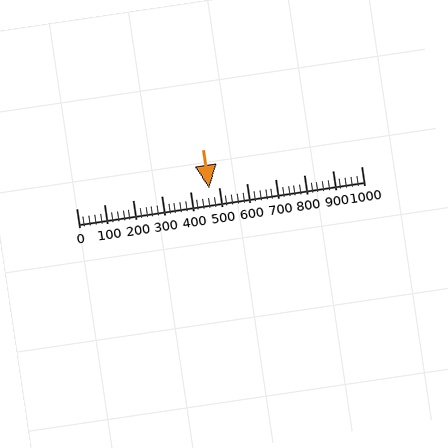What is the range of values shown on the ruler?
The ruler shows values from 0 to 1000.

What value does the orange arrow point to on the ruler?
The orange arrow points to approximately 466.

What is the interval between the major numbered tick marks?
The major tick marks are spaced 100 units apart.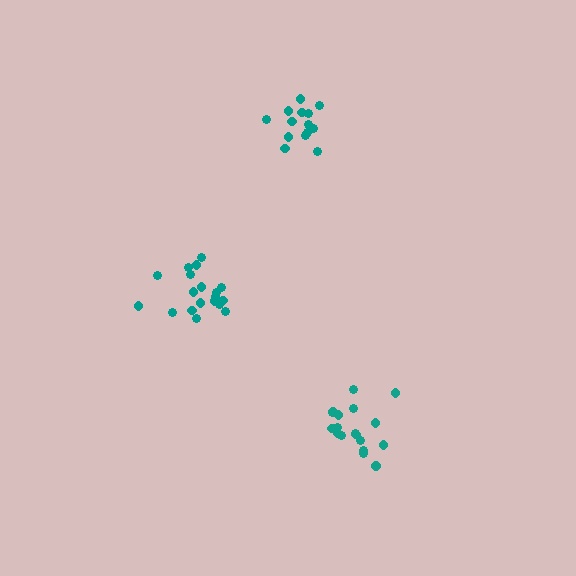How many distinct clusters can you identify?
There are 3 distinct clusters.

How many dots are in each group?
Group 1: 18 dots, Group 2: 19 dots, Group 3: 14 dots (51 total).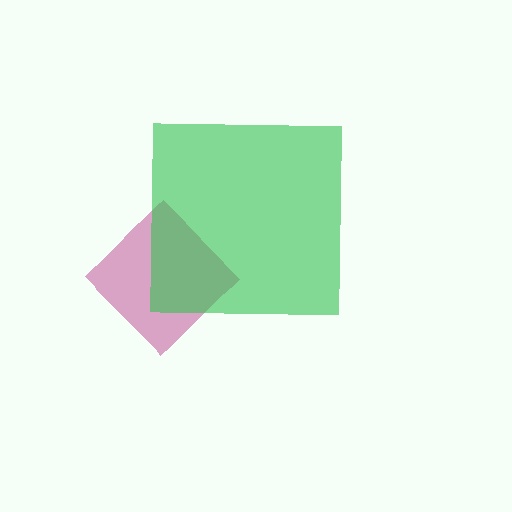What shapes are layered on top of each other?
The layered shapes are: a magenta diamond, a green square.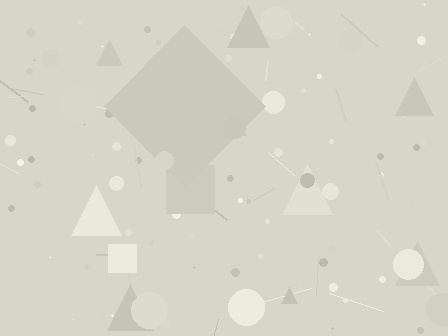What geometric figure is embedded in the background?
A diamond is embedded in the background.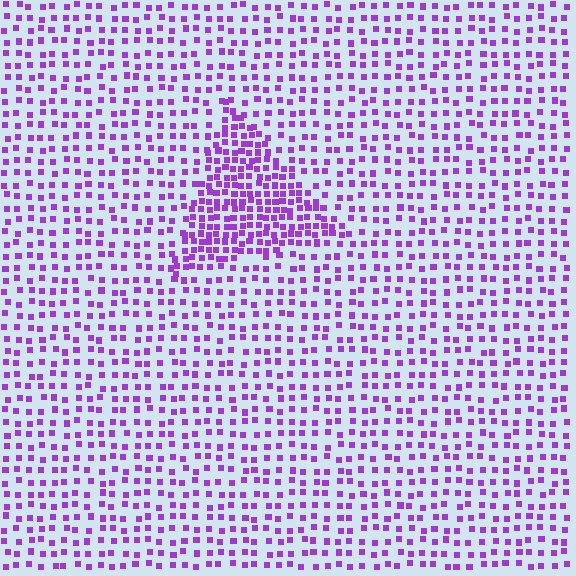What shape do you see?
I see a triangle.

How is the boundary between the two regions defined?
The boundary is defined by a change in element density (approximately 2.1x ratio). All elements are the same color, size, and shape.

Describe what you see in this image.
The image contains small purple elements arranged at two different densities. A triangle-shaped region is visible where the elements are more densely packed than the surrounding area.